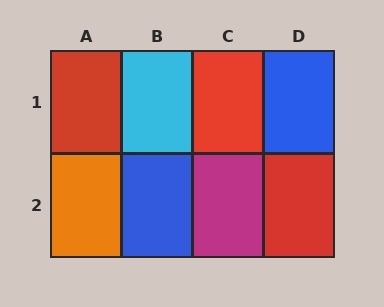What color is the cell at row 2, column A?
Orange.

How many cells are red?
3 cells are red.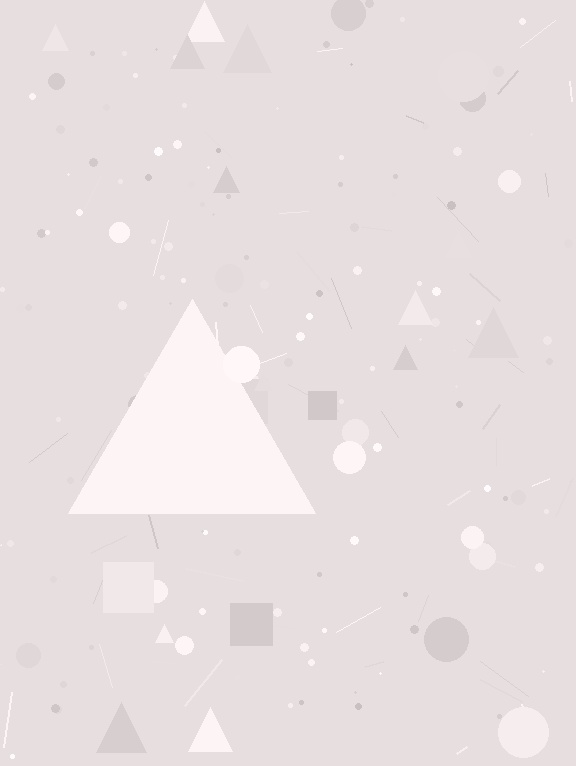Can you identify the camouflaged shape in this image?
The camouflaged shape is a triangle.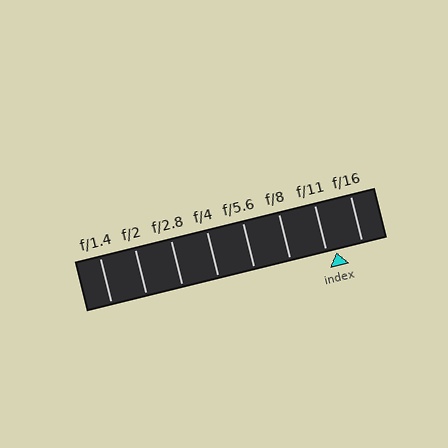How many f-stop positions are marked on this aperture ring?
There are 8 f-stop positions marked.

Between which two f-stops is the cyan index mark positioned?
The index mark is between f/11 and f/16.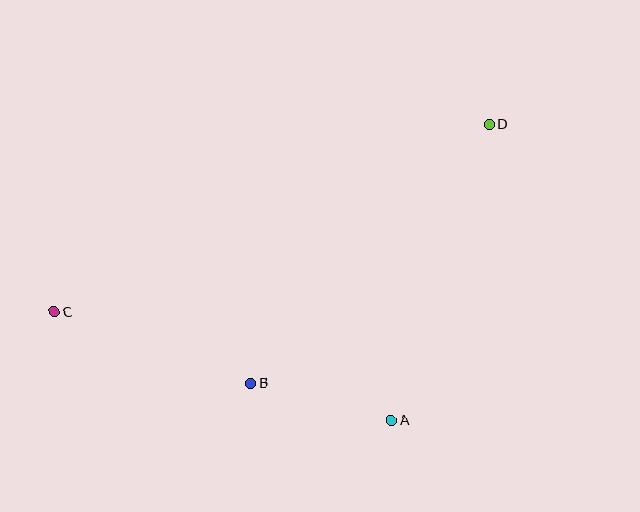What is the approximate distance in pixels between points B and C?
The distance between B and C is approximately 209 pixels.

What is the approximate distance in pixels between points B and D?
The distance between B and D is approximately 351 pixels.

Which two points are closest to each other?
Points A and B are closest to each other.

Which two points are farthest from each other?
Points C and D are farthest from each other.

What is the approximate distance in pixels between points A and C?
The distance between A and C is approximately 354 pixels.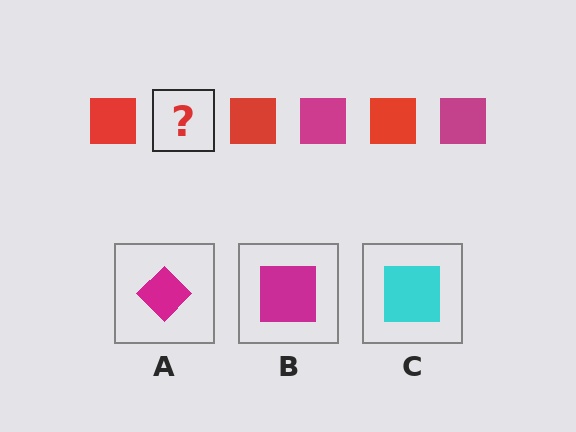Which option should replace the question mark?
Option B.